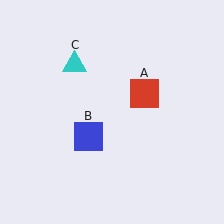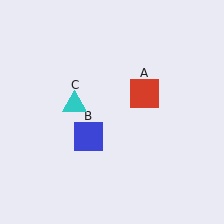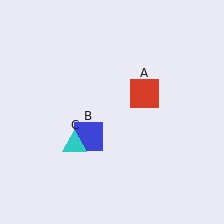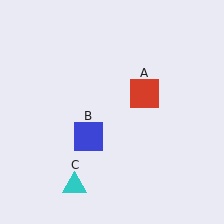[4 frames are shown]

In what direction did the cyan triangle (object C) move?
The cyan triangle (object C) moved down.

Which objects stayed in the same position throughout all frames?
Red square (object A) and blue square (object B) remained stationary.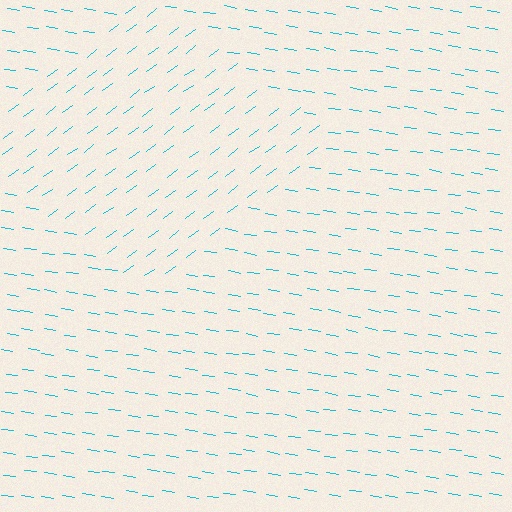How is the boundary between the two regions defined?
The boundary is defined purely by a change in line orientation (approximately 45 degrees difference). All lines are the same color and thickness.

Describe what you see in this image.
The image is filled with small cyan line segments. A diamond region in the image has lines oriented differently from the surrounding lines, creating a visible texture boundary.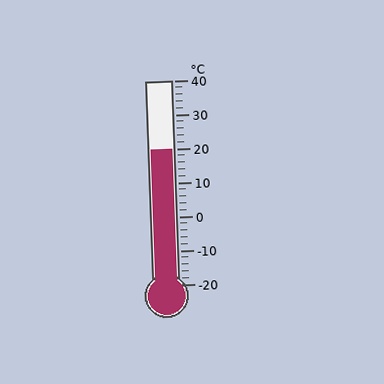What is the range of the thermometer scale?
The thermometer scale ranges from -20°C to 40°C.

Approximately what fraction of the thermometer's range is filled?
The thermometer is filled to approximately 65% of its range.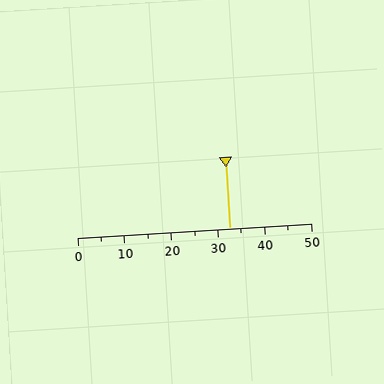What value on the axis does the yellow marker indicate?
The marker indicates approximately 32.5.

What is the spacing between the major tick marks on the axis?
The major ticks are spaced 10 apart.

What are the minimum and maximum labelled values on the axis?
The axis runs from 0 to 50.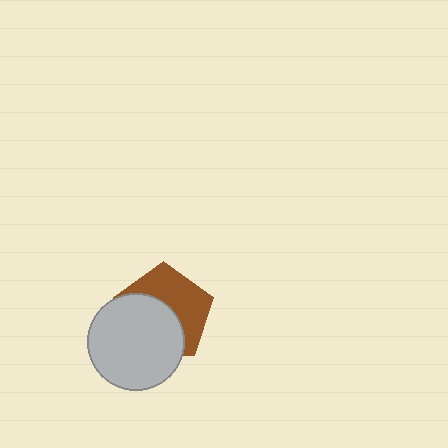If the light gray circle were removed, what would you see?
You would see the complete brown pentagon.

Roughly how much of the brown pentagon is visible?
About half of it is visible (roughly 49%).